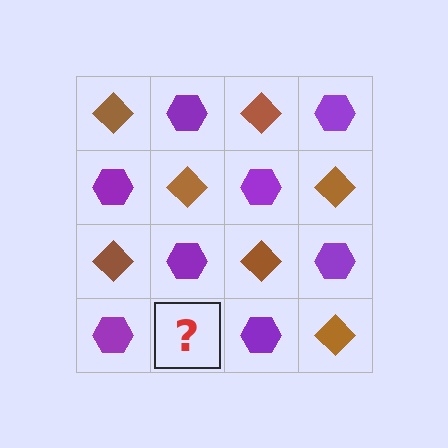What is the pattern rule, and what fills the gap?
The rule is that it alternates brown diamond and purple hexagon in a checkerboard pattern. The gap should be filled with a brown diamond.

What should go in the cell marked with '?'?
The missing cell should contain a brown diamond.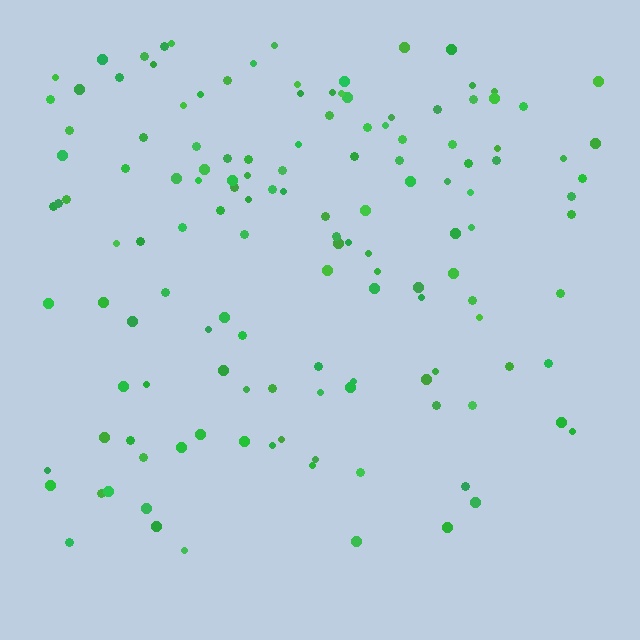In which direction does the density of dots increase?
From bottom to top, with the top side densest.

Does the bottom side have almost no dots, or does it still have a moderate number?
Still a moderate number, just noticeably fewer than the top.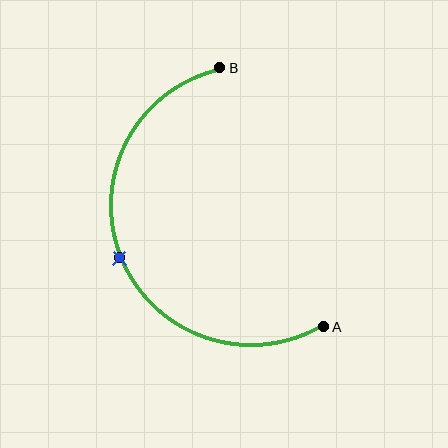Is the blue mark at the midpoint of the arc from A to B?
Yes. The blue mark lies on the arc at equal arc-length from both A and B — it is the arc midpoint.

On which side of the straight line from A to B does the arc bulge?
The arc bulges to the left of the straight line connecting A and B.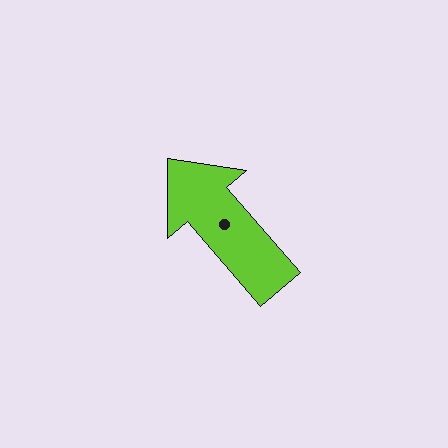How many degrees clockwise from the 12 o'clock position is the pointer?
Approximately 319 degrees.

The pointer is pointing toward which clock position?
Roughly 11 o'clock.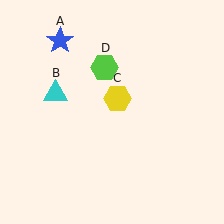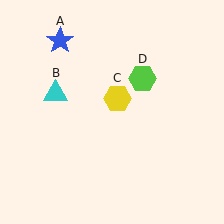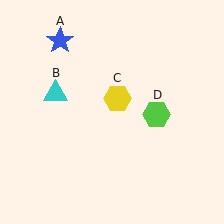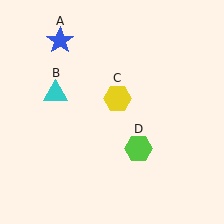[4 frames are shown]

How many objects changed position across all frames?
1 object changed position: lime hexagon (object D).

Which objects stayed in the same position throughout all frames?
Blue star (object A) and cyan triangle (object B) and yellow hexagon (object C) remained stationary.